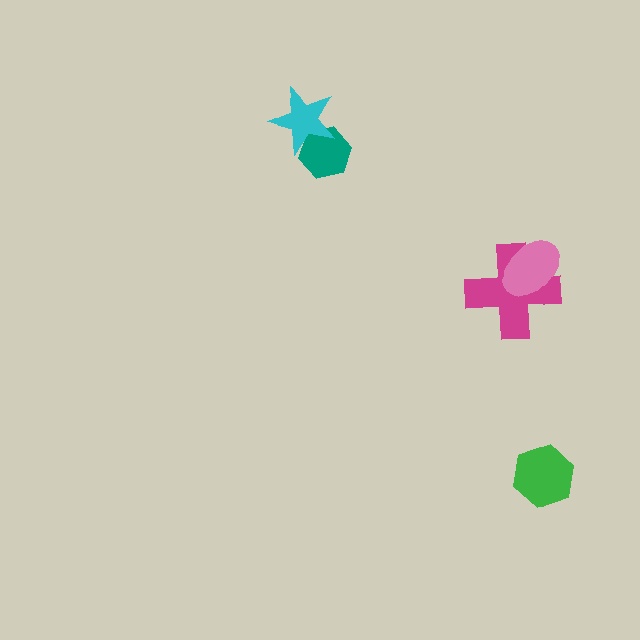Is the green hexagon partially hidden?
No, no other shape covers it.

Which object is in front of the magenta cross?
The pink ellipse is in front of the magenta cross.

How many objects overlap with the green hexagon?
0 objects overlap with the green hexagon.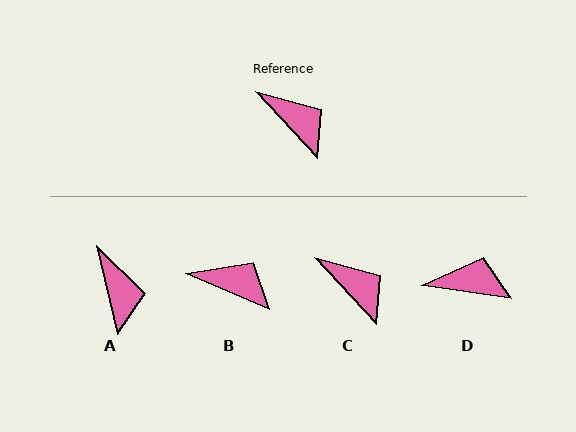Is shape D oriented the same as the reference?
No, it is off by about 39 degrees.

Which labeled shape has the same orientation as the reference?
C.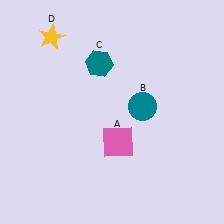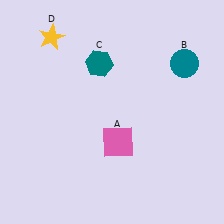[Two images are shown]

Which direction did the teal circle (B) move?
The teal circle (B) moved up.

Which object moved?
The teal circle (B) moved up.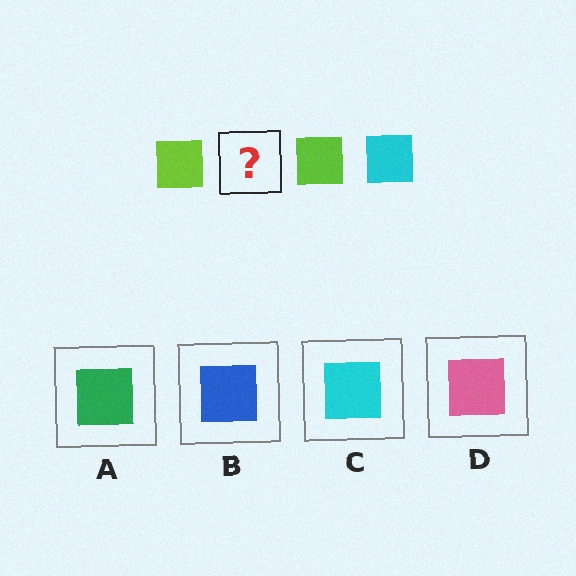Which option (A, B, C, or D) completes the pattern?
C.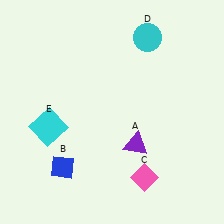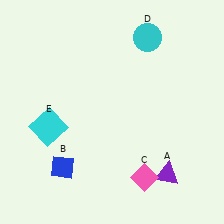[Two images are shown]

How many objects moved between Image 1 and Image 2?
1 object moved between the two images.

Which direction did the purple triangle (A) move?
The purple triangle (A) moved right.